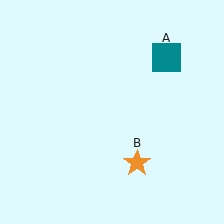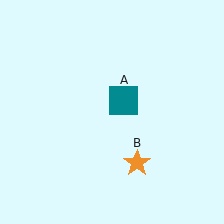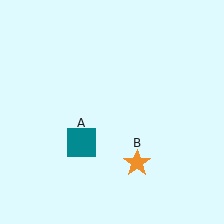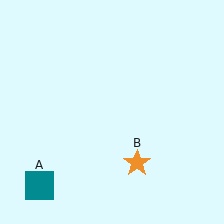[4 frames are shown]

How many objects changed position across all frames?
1 object changed position: teal square (object A).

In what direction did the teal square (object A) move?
The teal square (object A) moved down and to the left.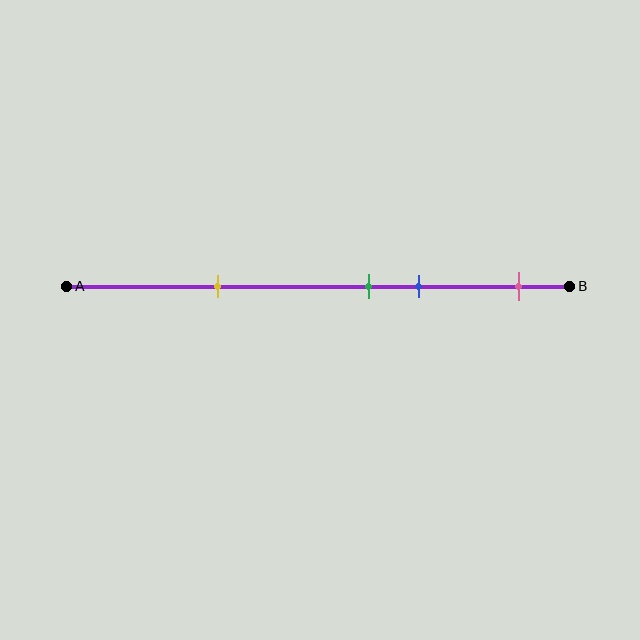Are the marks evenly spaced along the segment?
No, the marks are not evenly spaced.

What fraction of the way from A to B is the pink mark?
The pink mark is approximately 90% (0.9) of the way from A to B.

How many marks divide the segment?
There are 4 marks dividing the segment.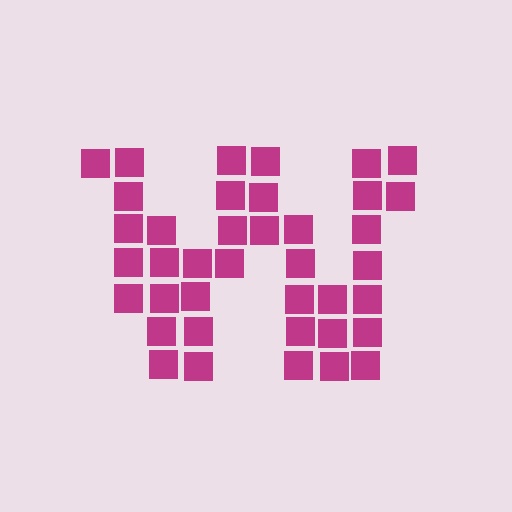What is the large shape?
The large shape is the letter W.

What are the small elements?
The small elements are squares.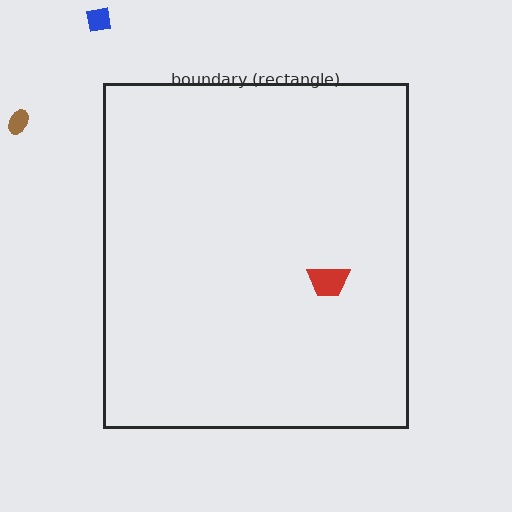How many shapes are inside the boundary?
1 inside, 2 outside.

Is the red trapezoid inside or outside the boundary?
Inside.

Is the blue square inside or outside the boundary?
Outside.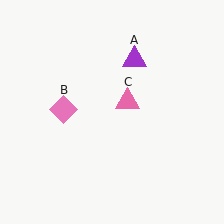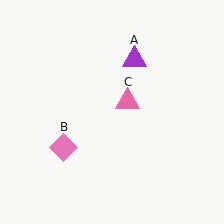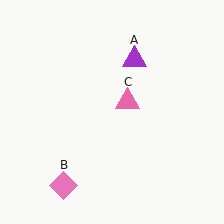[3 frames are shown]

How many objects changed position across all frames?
1 object changed position: pink diamond (object B).